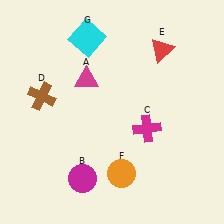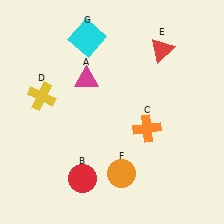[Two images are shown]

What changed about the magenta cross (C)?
In Image 1, C is magenta. In Image 2, it changed to orange.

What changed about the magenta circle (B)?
In Image 1, B is magenta. In Image 2, it changed to red.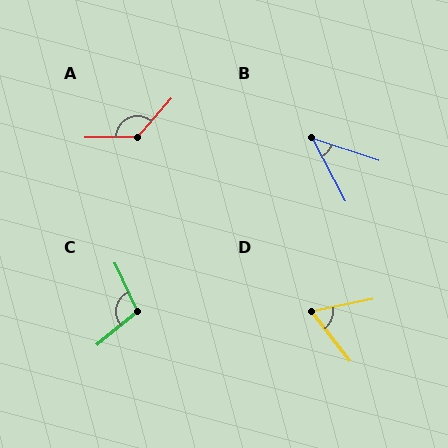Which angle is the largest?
A, at approximately 132 degrees.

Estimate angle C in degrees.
Approximately 105 degrees.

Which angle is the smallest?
B, at approximately 44 degrees.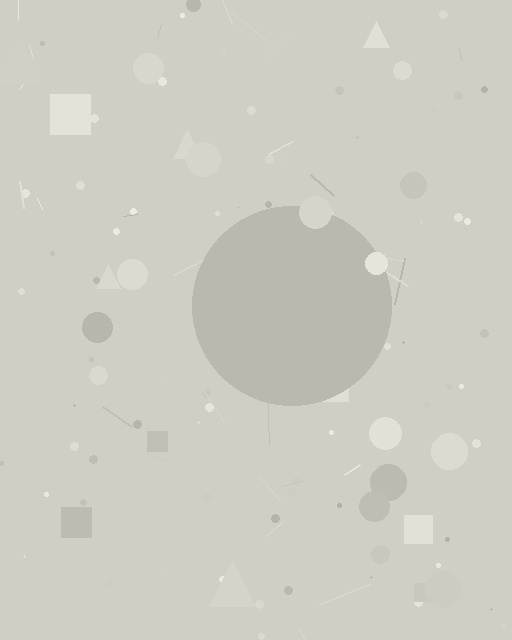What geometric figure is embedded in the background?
A circle is embedded in the background.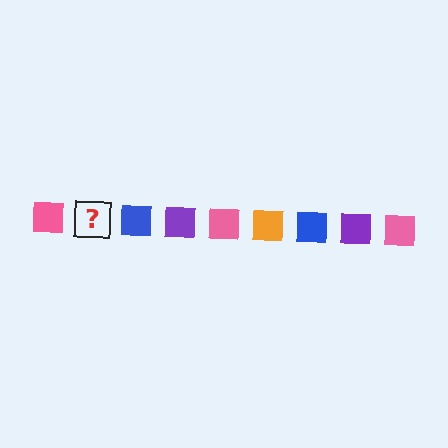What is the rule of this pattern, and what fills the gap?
The rule is that the pattern cycles through pink, orange, blue, purple squares. The gap should be filled with an orange square.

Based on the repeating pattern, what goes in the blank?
The blank should be an orange square.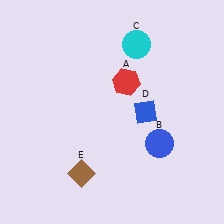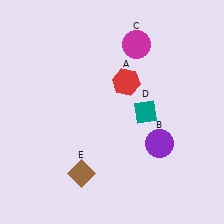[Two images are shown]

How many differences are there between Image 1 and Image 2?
There are 3 differences between the two images.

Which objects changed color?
B changed from blue to purple. C changed from cyan to magenta. D changed from blue to teal.